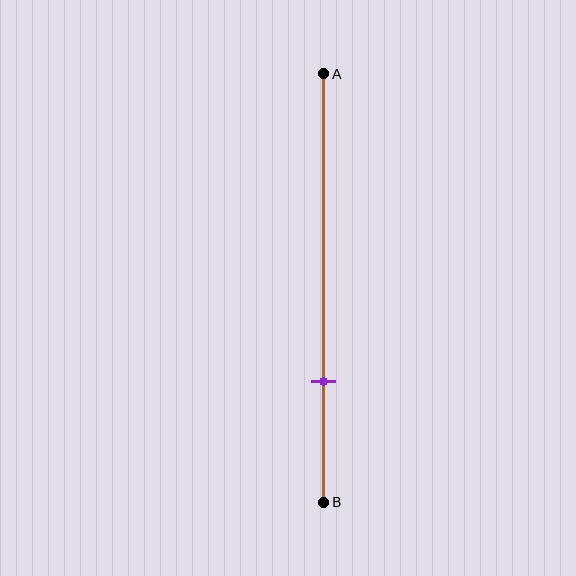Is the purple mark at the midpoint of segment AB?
No, the mark is at about 70% from A, not at the 50% midpoint.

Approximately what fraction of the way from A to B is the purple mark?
The purple mark is approximately 70% of the way from A to B.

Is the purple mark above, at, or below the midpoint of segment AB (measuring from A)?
The purple mark is below the midpoint of segment AB.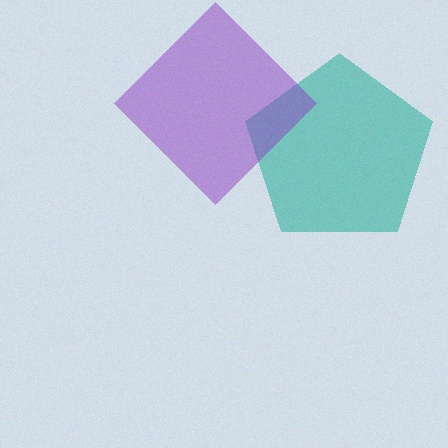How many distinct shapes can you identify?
There are 2 distinct shapes: a teal pentagon, a purple diamond.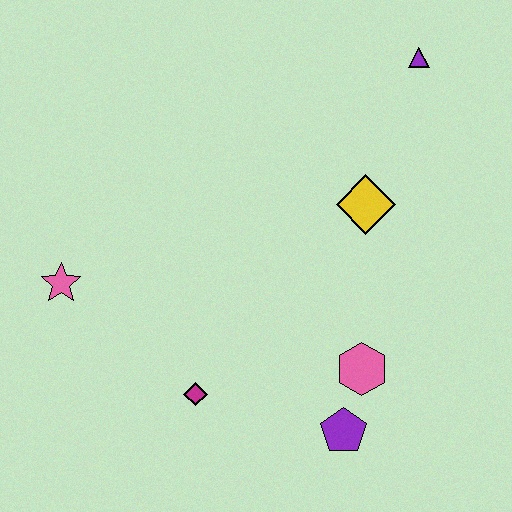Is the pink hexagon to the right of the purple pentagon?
Yes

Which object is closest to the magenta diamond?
The purple pentagon is closest to the magenta diamond.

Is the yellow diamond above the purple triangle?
No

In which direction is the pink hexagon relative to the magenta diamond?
The pink hexagon is to the right of the magenta diamond.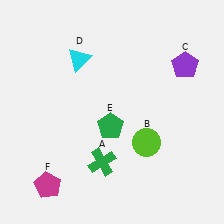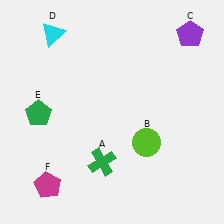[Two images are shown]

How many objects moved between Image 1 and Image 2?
3 objects moved between the two images.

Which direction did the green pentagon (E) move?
The green pentagon (E) moved left.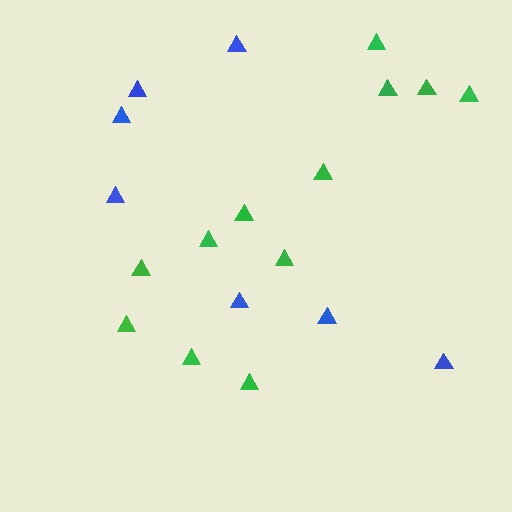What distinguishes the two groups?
There are 2 groups: one group of blue triangles (7) and one group of green triangles (12).